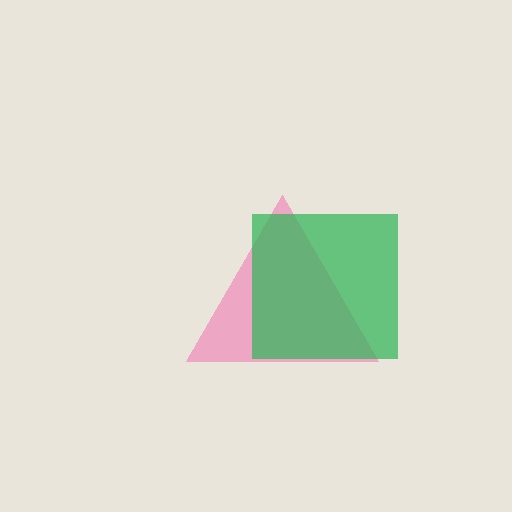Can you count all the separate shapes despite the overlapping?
Yes, there are 2 separate shapes.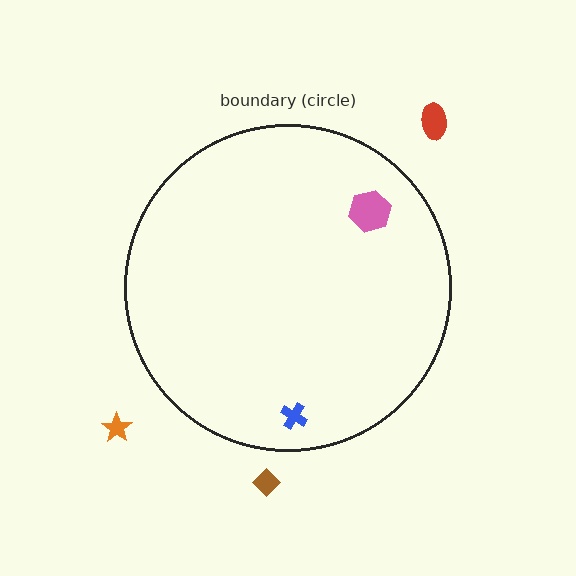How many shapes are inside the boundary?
2 inside, 3 outside.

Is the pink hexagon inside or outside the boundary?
Inside.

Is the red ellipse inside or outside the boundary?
Outside.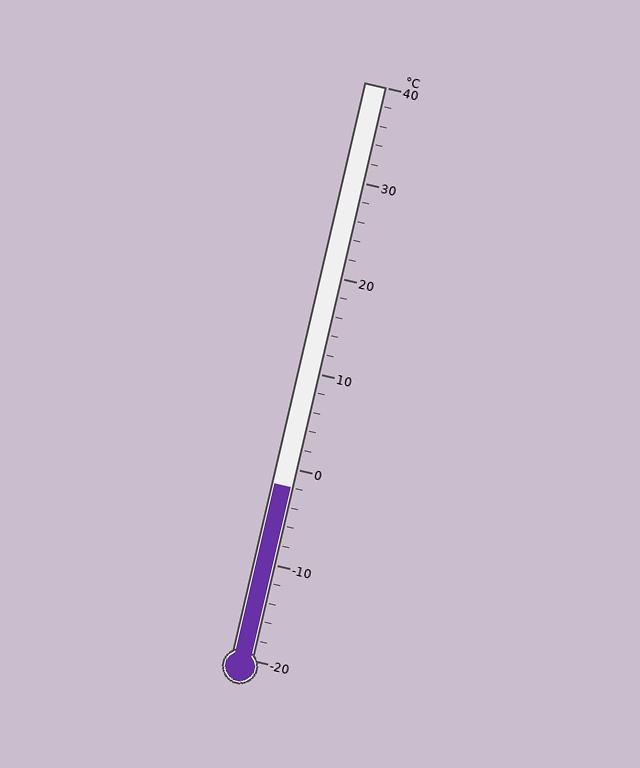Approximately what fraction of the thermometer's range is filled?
The thermometer is filled to approximately 30% of its range.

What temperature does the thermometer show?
The thermometer shows approximately -2°C.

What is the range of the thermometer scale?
The thermometer scale ranges from -20°C to 40°C.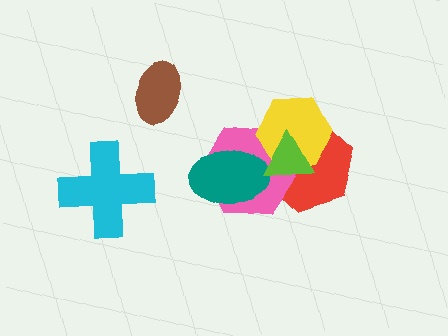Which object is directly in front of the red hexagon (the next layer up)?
The pink hexagon is directly in front of the red hexagon.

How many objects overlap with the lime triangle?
4 objects overlap with the lime triangle.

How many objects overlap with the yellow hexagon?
3 objects overlap with the yellow hexagon.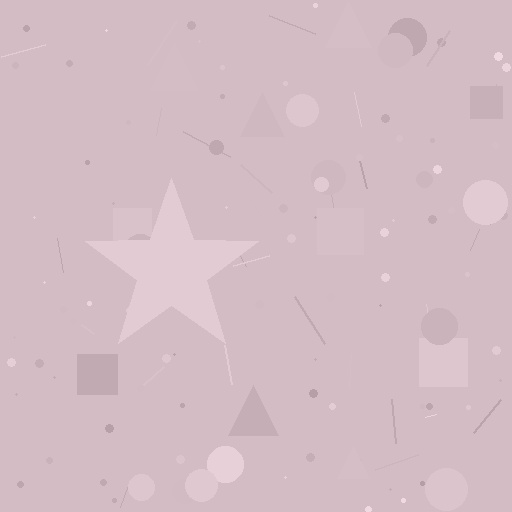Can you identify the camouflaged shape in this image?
The camouflaged shape is a star.